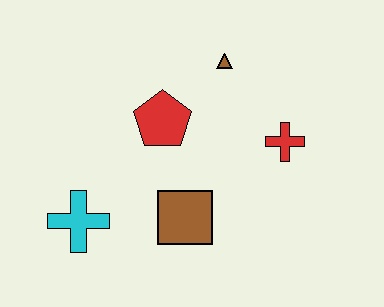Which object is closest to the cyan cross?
The brown square is closest to the cyan cross.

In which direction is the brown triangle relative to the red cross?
The brown triangle is above the red cross.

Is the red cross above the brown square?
Yes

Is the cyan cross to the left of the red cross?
Yes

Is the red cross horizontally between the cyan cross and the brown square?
No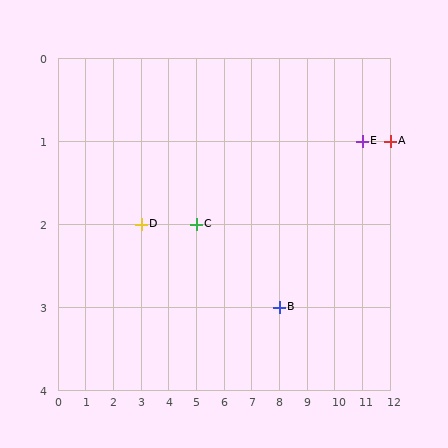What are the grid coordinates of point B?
Point B is at grid coordinates (8, 3).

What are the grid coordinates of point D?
Point D is at grid coordinates (3, 2).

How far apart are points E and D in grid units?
Points E and D are 8 columns and 1 row apart (about 8.1 grid units diagonally).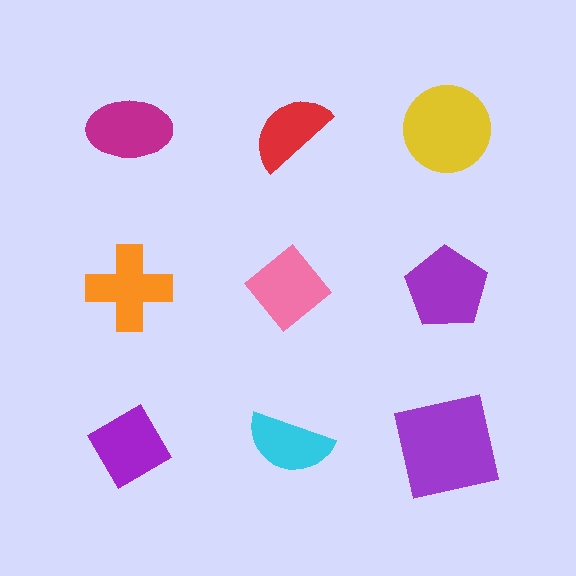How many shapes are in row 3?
3 shapes.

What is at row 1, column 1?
A magenta ellipse.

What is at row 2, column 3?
A purple pentagon.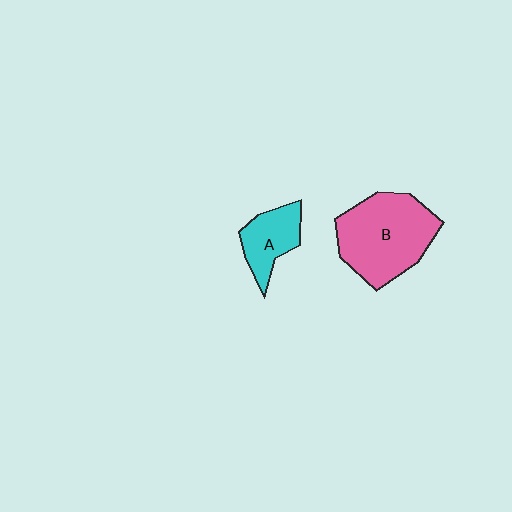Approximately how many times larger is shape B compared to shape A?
Approximately 2.2 times.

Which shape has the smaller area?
Shape A (cyan).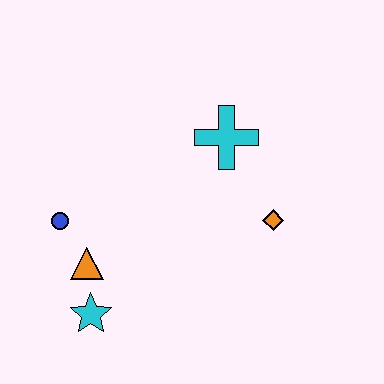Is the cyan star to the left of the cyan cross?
Yes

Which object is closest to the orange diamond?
The cyan cross is closest to the orange diamond.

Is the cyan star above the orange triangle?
No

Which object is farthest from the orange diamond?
The blue circle is farthest from the orange diamond.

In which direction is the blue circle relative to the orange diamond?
The blue circle is to the left of the orange diamond.